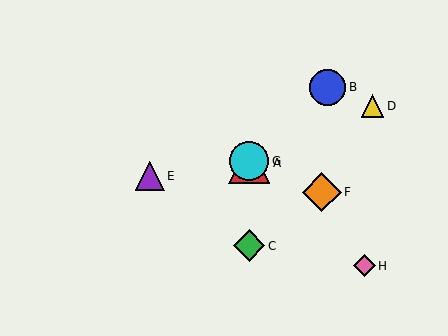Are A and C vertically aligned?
Yes, both are at x≈249.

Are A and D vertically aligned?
No, A is at x≈249 and D is at x≈373.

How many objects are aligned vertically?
3 objects (A, C, G) are aligned vertically.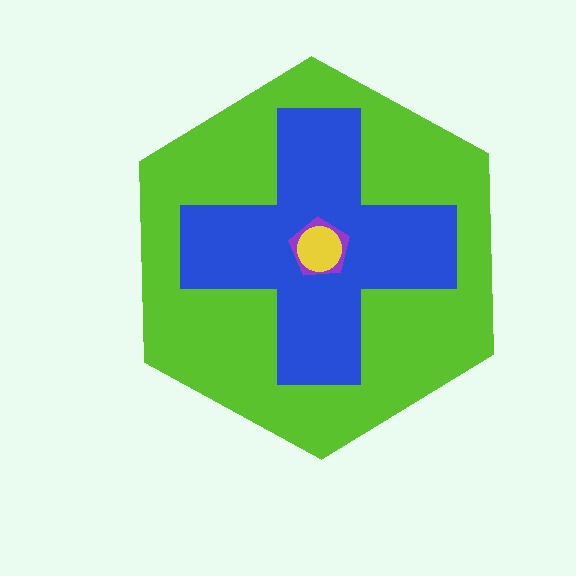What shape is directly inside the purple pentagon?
The yellow circle.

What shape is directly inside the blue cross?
The purple pentagon.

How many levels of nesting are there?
4.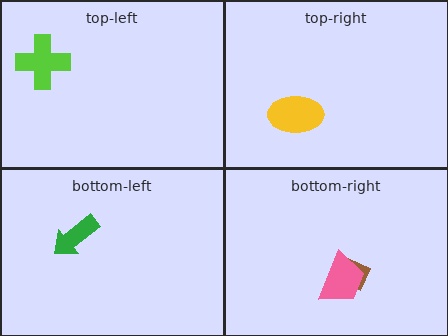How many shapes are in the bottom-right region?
2.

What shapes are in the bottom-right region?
The brown diamond, the pink trapezoid.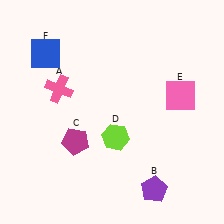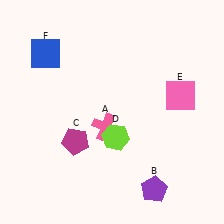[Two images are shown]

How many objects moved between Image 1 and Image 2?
1 object moved between the two images.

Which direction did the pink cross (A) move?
The pink cross (A) moved right.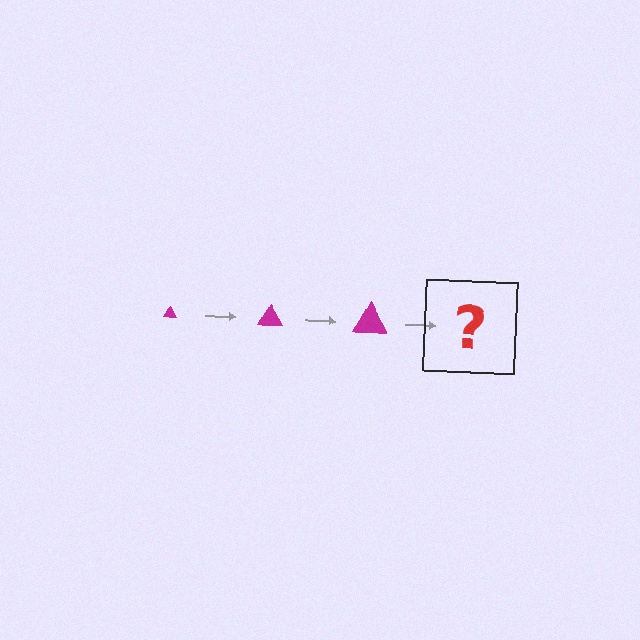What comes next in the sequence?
The next element should be a magenta triangle, larger than the previous one.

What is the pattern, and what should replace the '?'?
The pattern is that the triangle gets progressively larger each step. The '?' should be a magenta triangle, larger than the previous one.